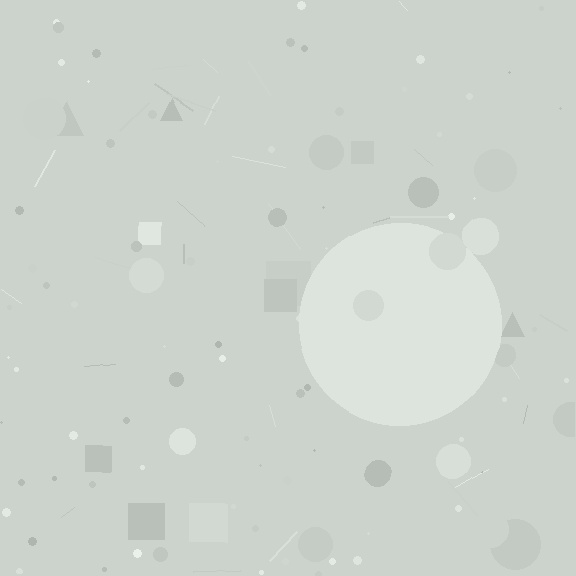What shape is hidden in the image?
A circle is hidden in the image.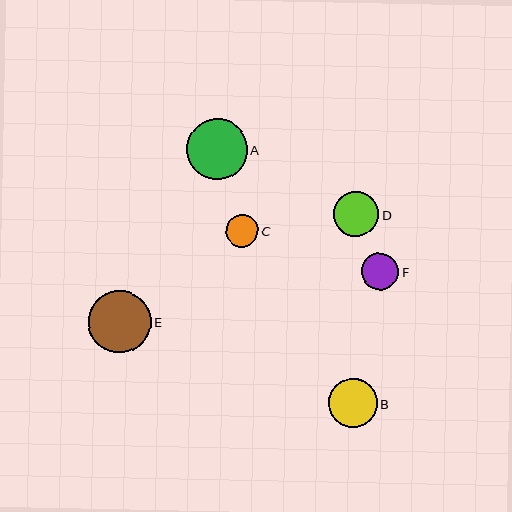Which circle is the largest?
Circle E is the largest with a size of approximately 63 pixels.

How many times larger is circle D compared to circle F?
Circle D is approximately 1.2 times the size of circle F.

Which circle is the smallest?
Circle C is the smallest with a size of approximately 33 pixels.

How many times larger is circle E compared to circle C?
Circle E is approximately 1.9 times the size of circle C.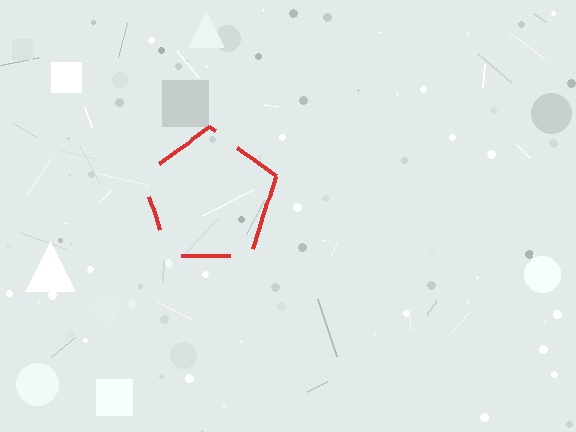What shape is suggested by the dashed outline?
The dashed outline suggests a pentagon.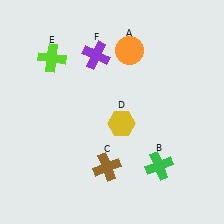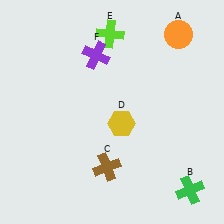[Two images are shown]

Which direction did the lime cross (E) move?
The lime cross (E) moved right.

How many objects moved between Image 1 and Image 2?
3 objects moved between the two images.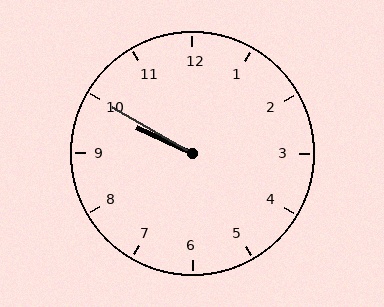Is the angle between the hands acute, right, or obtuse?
It is acute.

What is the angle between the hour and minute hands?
Approximately 5 degrees.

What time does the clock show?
9:50.